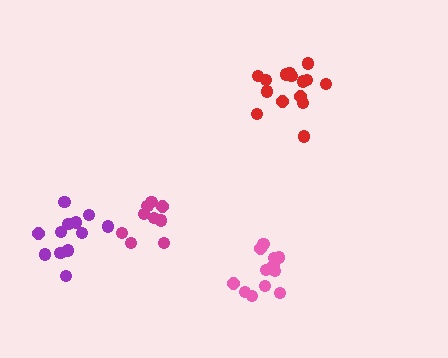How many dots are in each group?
Group 1: 12 dots, Group 2: 12 dots, Group 3: 15 dots, Group 4: 9 dots (48 total).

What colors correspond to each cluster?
The clusters are colored: purple, pink, red, magenta.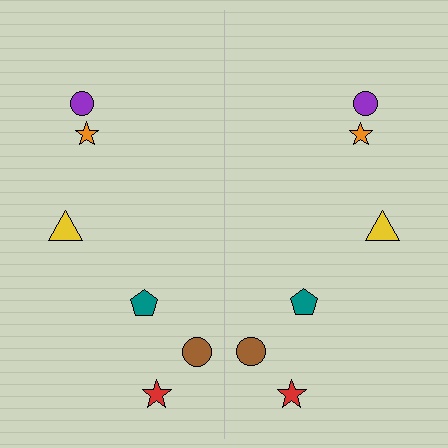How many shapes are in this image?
There are 12 shapes in this image.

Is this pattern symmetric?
Yes, this pattern has bilateral (reflection) symmetry.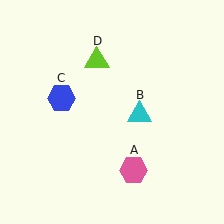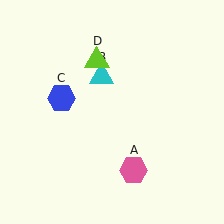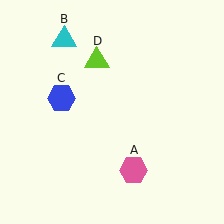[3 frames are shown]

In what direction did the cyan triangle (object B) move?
The cyan triangle (object B) moved up and to the left.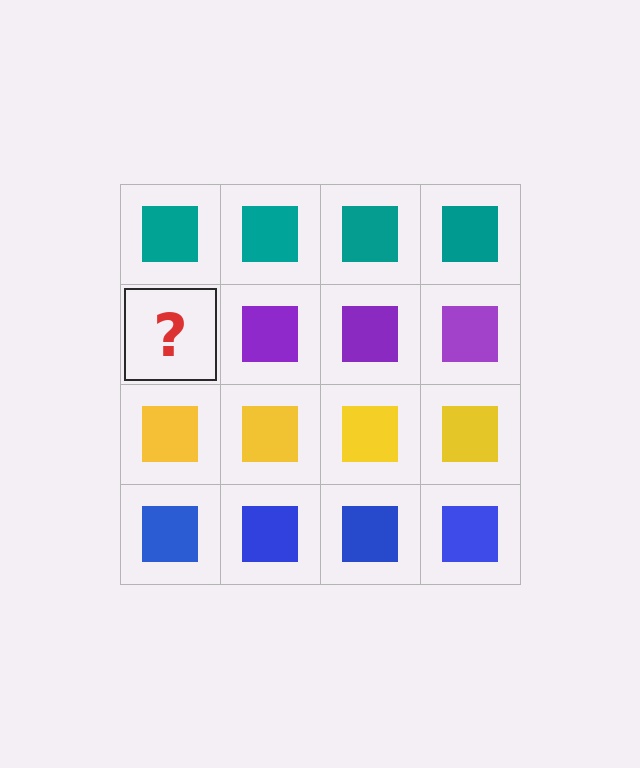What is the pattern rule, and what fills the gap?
The rule is that each row has a consistent color. The gap should be filled with a purple square.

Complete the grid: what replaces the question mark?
The question mark should be replaced with a purple square.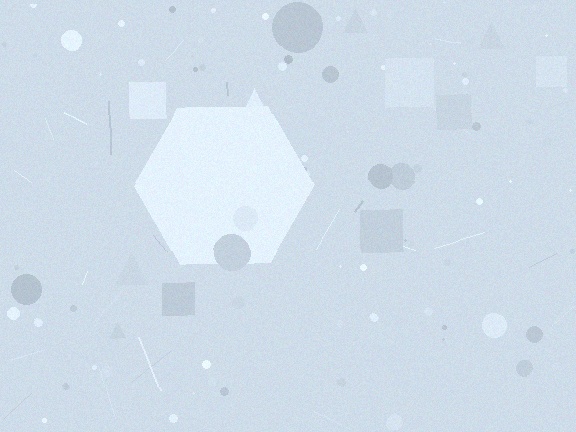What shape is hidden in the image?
A hexagon is hidden in the image.